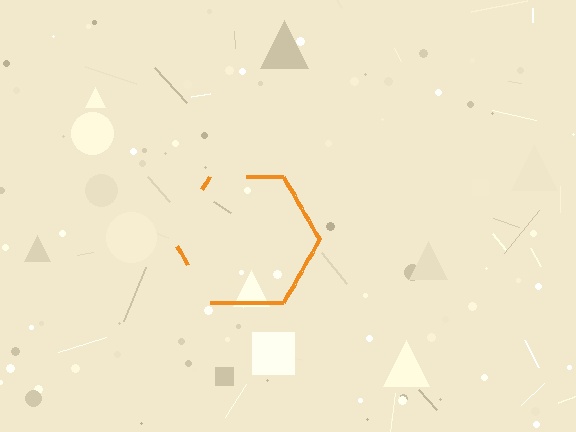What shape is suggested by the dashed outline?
The dashed outline suggests a hexagon.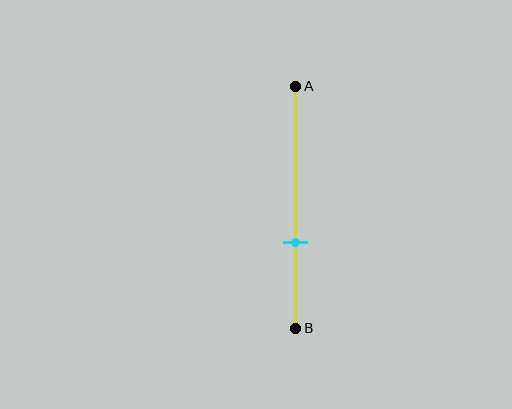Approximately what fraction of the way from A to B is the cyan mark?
The cyan mark is approximately 65% of the way from A to B.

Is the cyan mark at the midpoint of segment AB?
No, the mark is at about 65% from A, not at the 50% midpoint.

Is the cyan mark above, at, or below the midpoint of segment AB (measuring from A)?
The cyan mark is below the midpoint of segment AB.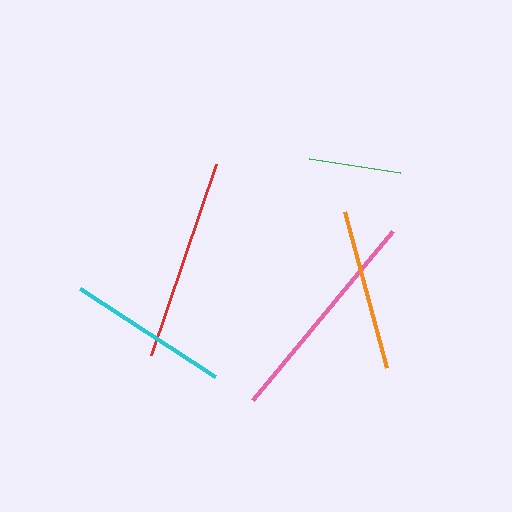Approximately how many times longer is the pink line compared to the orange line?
The pink line is approximately 1.4 times the length of the orange line.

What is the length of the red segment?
The red segment is approximately 202 pixels long.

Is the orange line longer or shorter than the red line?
The red line is longer than the orange line.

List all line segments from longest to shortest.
From longest to shortest: pink, red, orange, cyan, green.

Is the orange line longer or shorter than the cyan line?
The orange line is longer than the cyan line.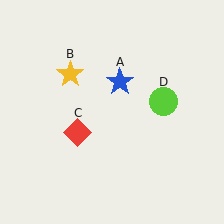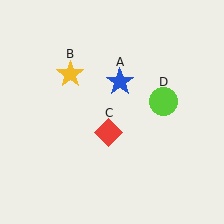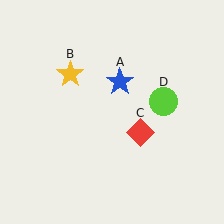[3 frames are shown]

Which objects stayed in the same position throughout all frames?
Blue star (object A) and yellow star (object B) and lime circle (object D) remained stationary.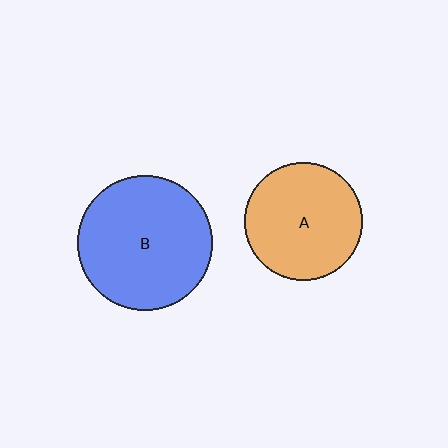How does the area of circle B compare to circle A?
Approximately 1.3 times.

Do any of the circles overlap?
No, none of the circles overlap.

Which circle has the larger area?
Circle B (blue).